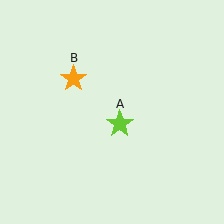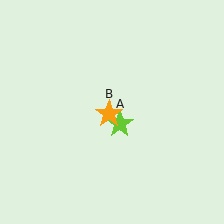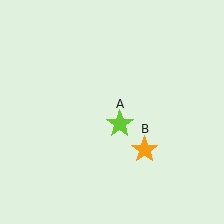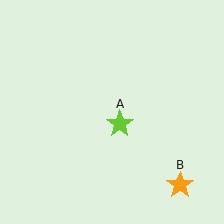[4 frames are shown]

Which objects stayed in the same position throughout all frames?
Lime star (object A) remained stationary.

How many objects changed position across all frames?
1 object changed position: orange star (object B).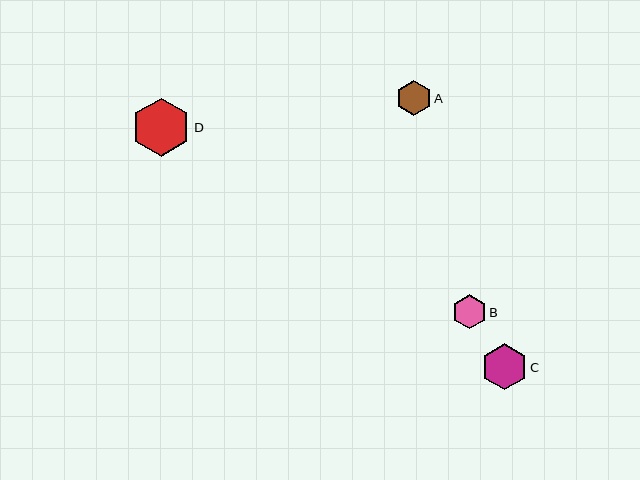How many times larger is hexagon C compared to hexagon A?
Hexagon C is approximately 1.3 times the size of hexagon A.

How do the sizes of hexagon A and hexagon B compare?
Hexagon A and hexagon B are approximately the same size.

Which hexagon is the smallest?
Hexagon B is the smallest with a size of approximately 34 pixels.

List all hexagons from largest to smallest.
From largest to smallest: D, C, A, B.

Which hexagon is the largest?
Hexagon D is the largest with a size of approximately 58 pixels.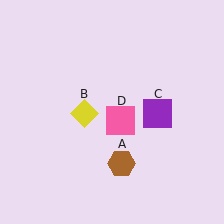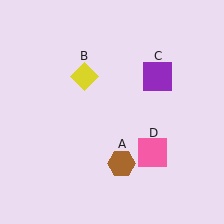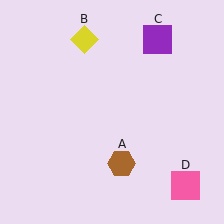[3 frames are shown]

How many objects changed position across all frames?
3 objects changed position: yellow diamond (object B), purple square (object C), pink square (object D).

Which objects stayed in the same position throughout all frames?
Brown hexagon (object A) remained stationary.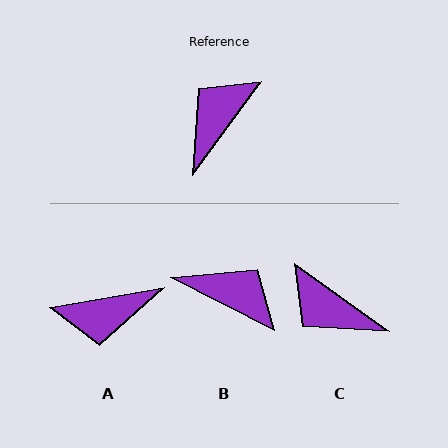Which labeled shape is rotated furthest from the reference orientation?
A, about 136 degrees away.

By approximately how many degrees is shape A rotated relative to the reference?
Approximately 136 degrees counter-clockwise.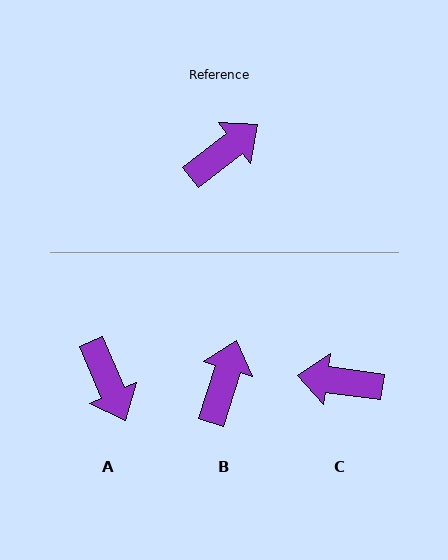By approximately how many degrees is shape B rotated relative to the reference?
Approximately 34 degrees counter-clockwise.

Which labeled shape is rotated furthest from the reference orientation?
C, about 134 degrees away.